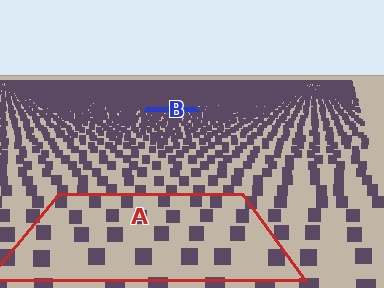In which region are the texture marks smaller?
The texture marks are smaller in region B, because it is farther away.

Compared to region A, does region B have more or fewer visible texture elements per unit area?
Region B has more texture elements per unit area — they are packed more densely because it is farther away.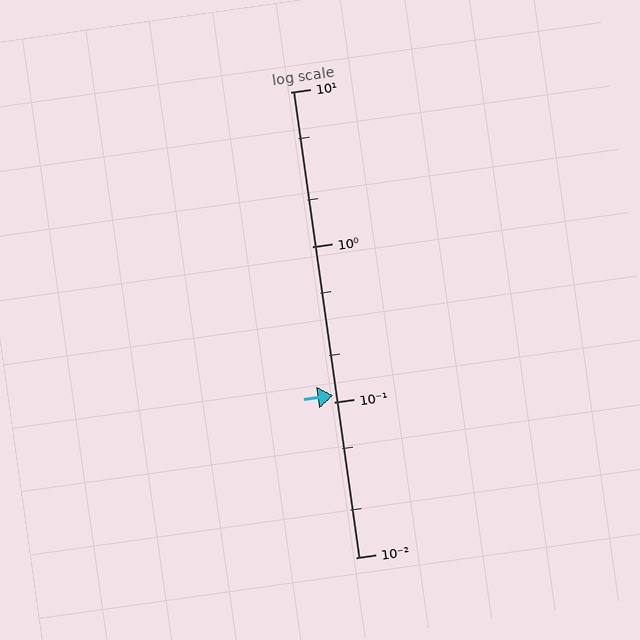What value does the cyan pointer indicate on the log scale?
The pointer indicates approximately 0.11.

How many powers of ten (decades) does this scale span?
The scale spans 3 decades, from 0.01 to 10.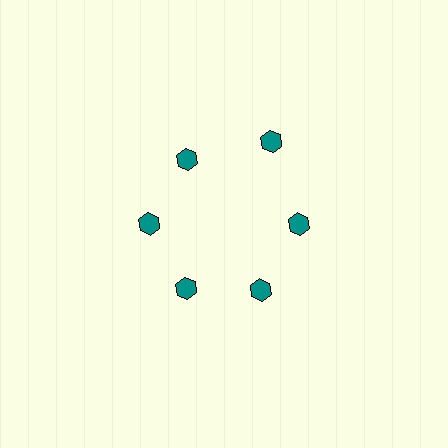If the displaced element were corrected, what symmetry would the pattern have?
It would have 6-fold rotational symmetry — the pattern would map onto itself every 60 degrees.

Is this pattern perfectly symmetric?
No. The 6 teal hexagons are arranged in a ring, but one element near the 1 o'clock position is pushed outward from the center, breaking the 6-fold rotational symmetry.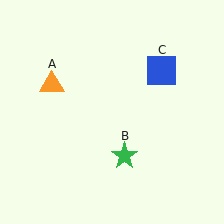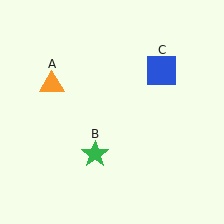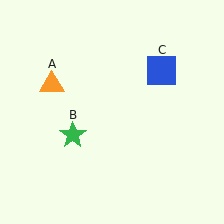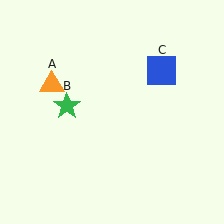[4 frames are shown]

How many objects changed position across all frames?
1 object changed position: green star (object B).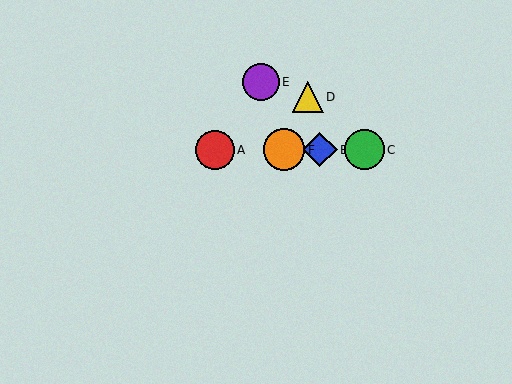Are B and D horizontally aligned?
No, B is at y≈150 and D is at y≈97.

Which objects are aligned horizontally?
Objects A, B, C, F are aligned horizontally.